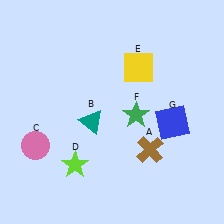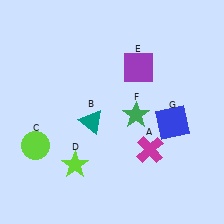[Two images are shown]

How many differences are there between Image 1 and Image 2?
There are 3 differences between the two images.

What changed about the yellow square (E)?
In Image 1, E is yellow. In Image 2, it changed to purple.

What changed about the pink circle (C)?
In Image 1, C is pink. In Image 2, it changed to lime.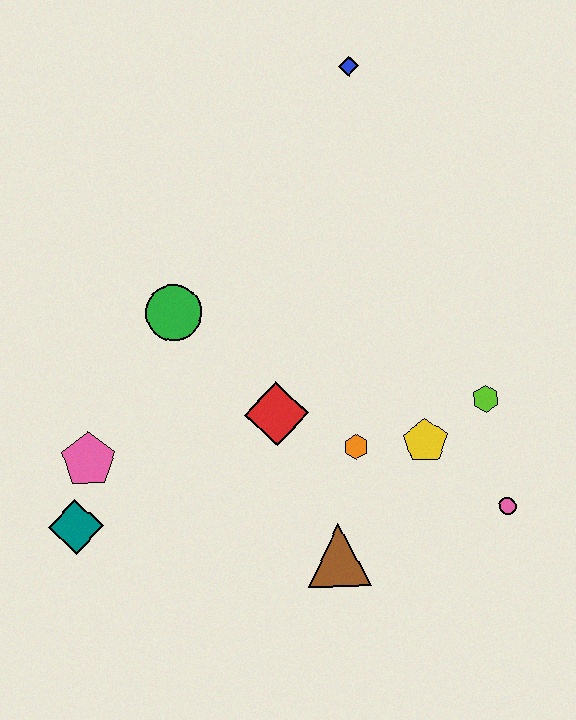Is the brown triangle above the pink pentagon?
No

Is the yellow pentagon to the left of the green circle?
No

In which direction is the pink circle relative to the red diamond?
The pink circle is to the right of the red diamond.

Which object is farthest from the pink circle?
The blue diamond is farthest from the pink circle.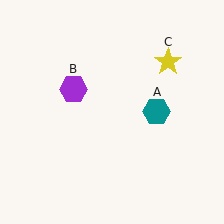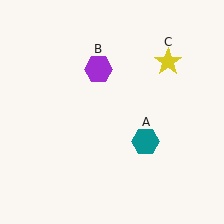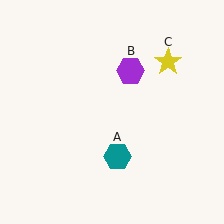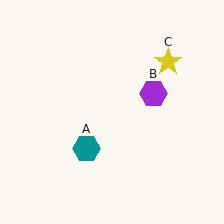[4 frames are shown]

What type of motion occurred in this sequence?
The teal hexagon (object A), purple hexagon (object B) rotated clockwise around the center of the scene.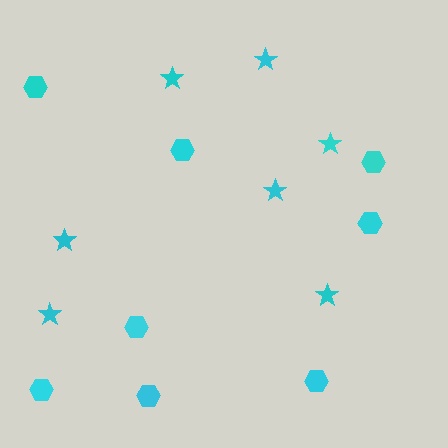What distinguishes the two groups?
There are 2 groups: one group of hexagons (8) and one group of stars (7).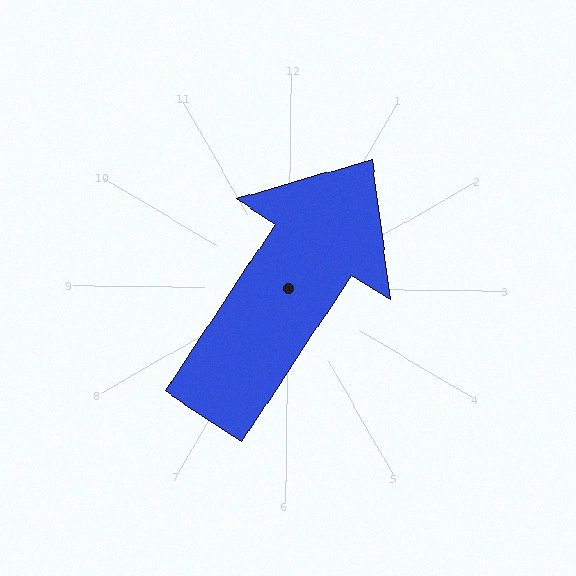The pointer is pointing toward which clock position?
Roughly 1 o'clock.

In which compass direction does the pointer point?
Northeast.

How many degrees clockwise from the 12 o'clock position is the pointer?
Approximately 33 degrees.